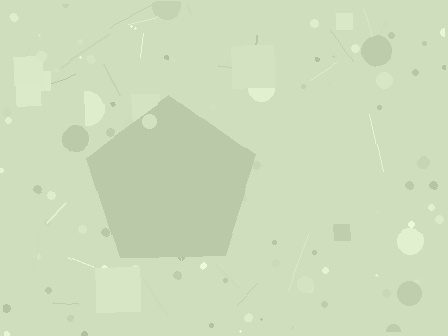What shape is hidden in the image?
A pentagon is hidden in the image.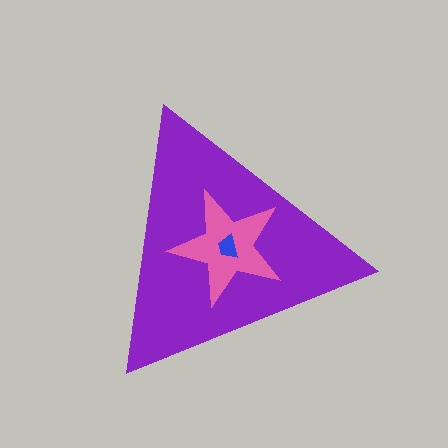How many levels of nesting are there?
3.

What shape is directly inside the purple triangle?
The pink star.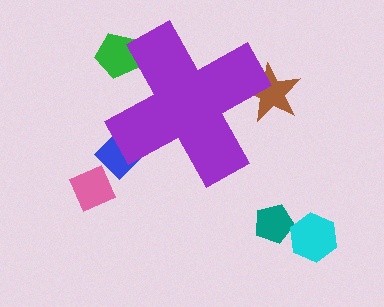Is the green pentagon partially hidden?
Yes, the green pentagon is partially hidden behind the purple cross.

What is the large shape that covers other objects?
A purple cross.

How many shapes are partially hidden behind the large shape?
3 shapes are partially hidden.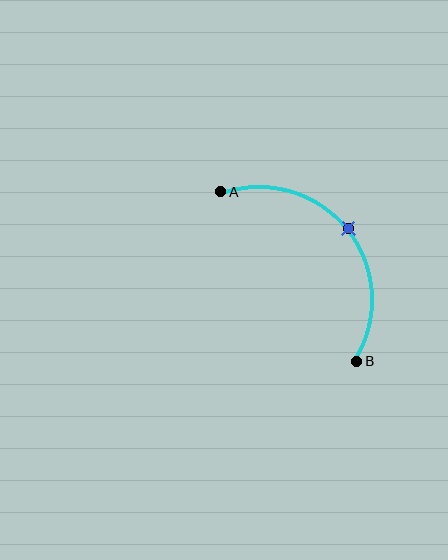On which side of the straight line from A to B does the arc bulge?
The arc bulges above and to the right of the straight line connecting A and B.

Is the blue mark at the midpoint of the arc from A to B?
Yes. The blue mark lies on the arc at equal arc-length from both A and B — it is the arc midpoint.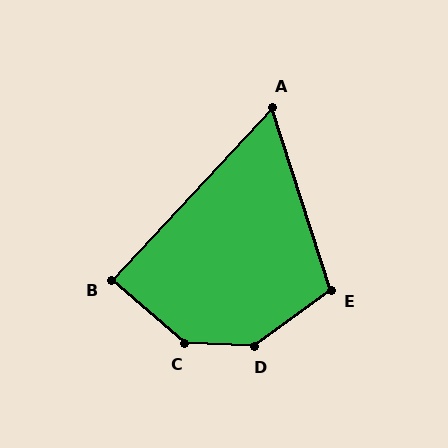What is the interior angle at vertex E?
Approximately 108 degrees (obtuse).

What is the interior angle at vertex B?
Approximately 88 degrees (approximately right).